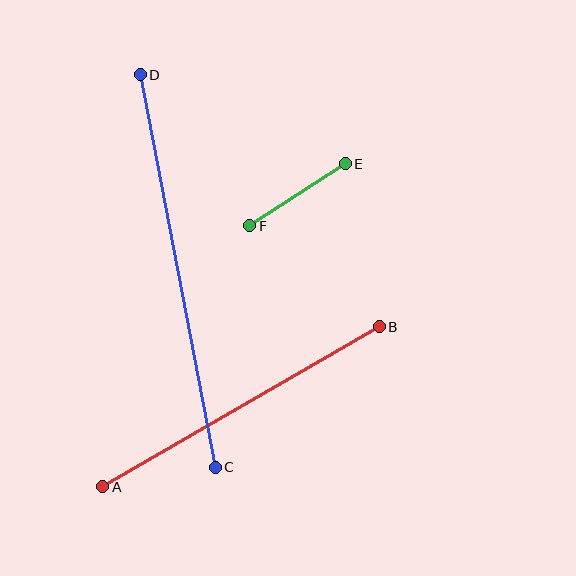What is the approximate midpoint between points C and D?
The midpoint is at approximately (178, 271) pixels.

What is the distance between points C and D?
The distance is approximately 400 pixels.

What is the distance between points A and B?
The distance is approximately 319 pixels.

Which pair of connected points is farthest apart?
Points C and D are farthest apart.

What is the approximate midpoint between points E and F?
The midpoint is at approximately (297, 195) pixels.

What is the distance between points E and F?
The distance is approximately 114 pixels.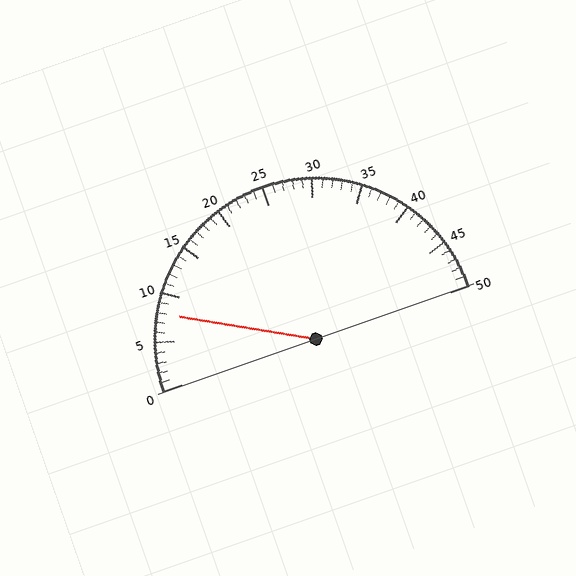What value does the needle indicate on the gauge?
The needle indicates approximately 8.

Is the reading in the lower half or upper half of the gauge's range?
The reading is in the lower half of the range (0 to 50).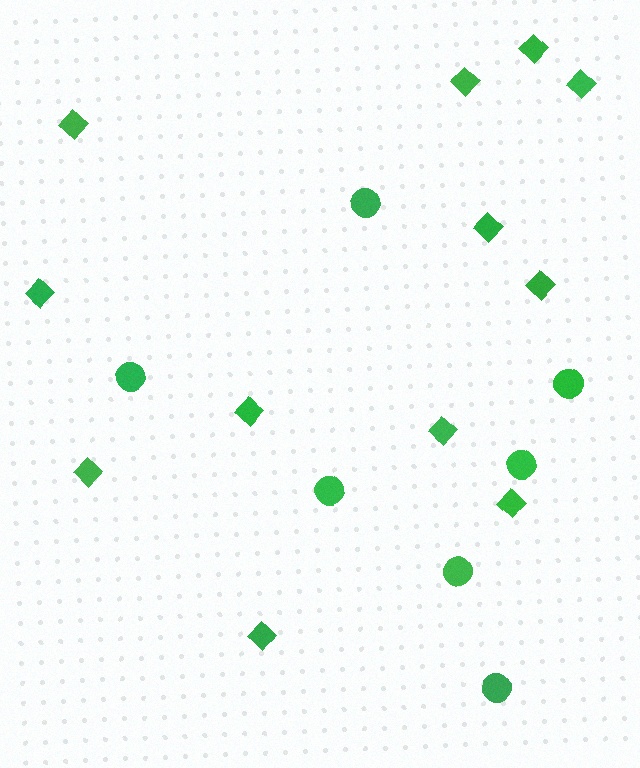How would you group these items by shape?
There are 2 groups: one group of circles (7) and one group of diamonds (12).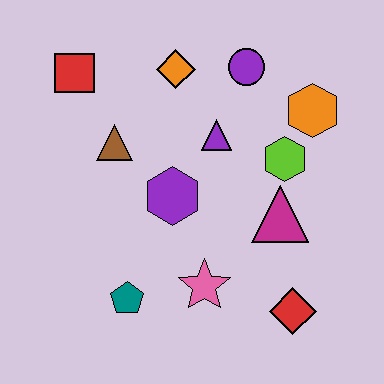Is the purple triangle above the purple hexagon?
Yes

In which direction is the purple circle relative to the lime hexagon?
The purple circle is above the lime hexagon.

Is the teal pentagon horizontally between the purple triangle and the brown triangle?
Yes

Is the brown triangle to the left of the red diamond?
Yes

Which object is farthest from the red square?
The red diamond is farthest from the red square.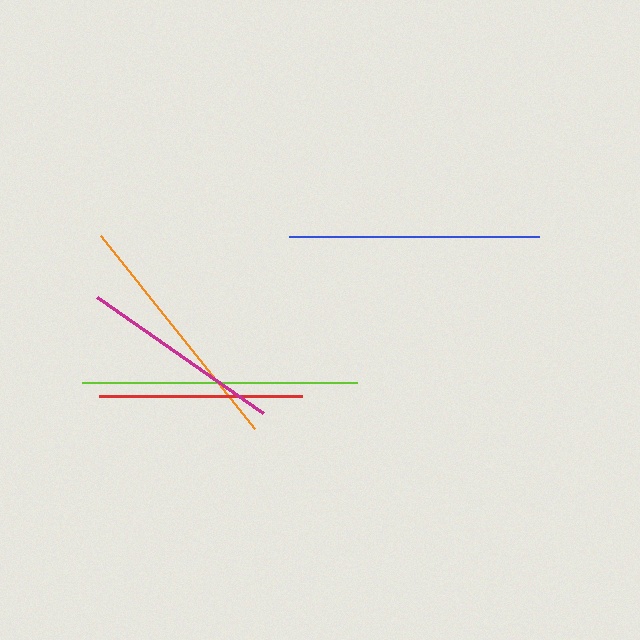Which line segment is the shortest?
The magenta line is the shortest at approximately 203 pixels.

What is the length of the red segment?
The red segment is approximately 203 pixels long.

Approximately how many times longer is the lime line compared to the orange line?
The lime line is approximately 1.1 times the length of the orange line.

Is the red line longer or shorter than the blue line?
The blue line is longer than the red line.